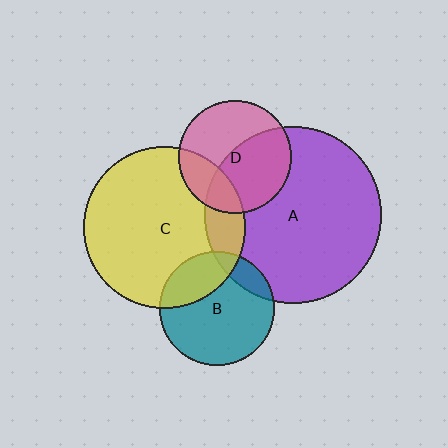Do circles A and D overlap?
Yes.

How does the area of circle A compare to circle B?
Approximately 2.4 times.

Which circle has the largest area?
Circle A (purple).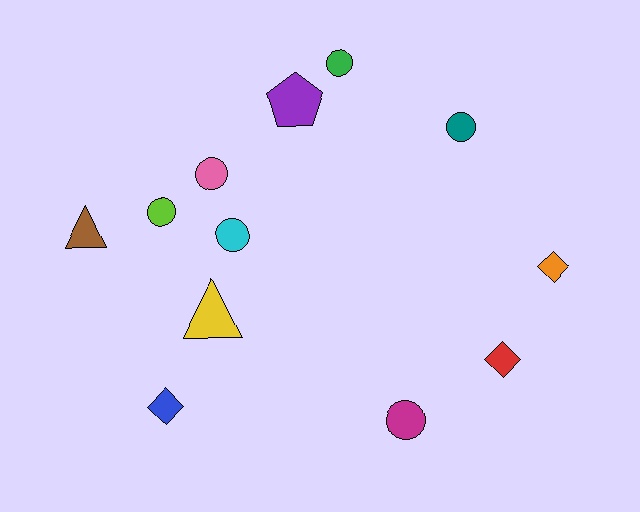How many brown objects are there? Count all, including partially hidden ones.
There is 1 brown object.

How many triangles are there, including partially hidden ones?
There are 2 triangles.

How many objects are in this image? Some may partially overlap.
There are 12 objects.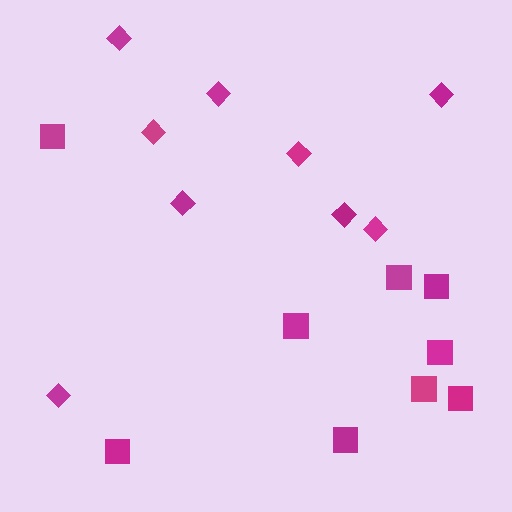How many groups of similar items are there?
There are 2 groups: one group of squares (9) and one group of diamonds (9).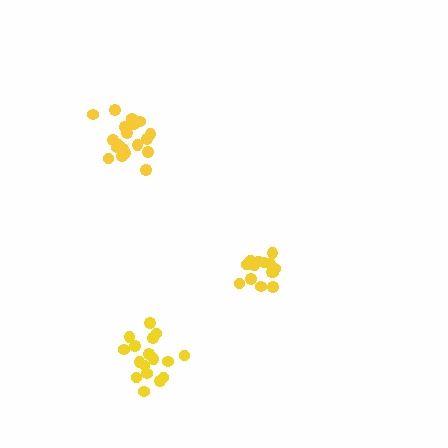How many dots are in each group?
Group 1: 17 dots, Group 2: 19 dots, Group 3: 16 dots (52 total).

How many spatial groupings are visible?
There are 3 spatial groupings.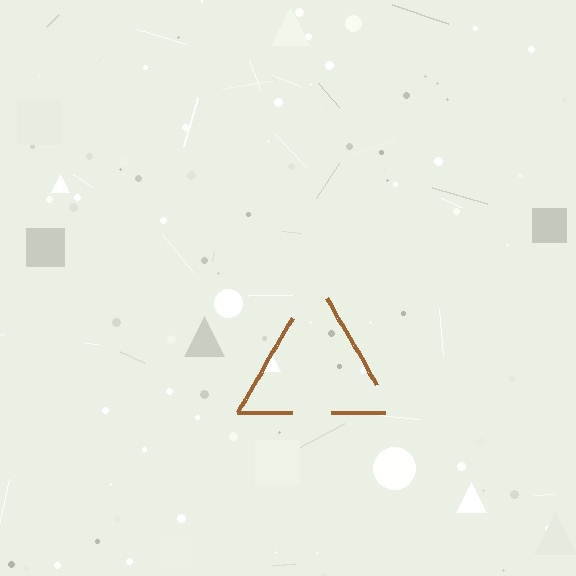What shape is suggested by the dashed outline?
The dashed outline suggests a triangle.